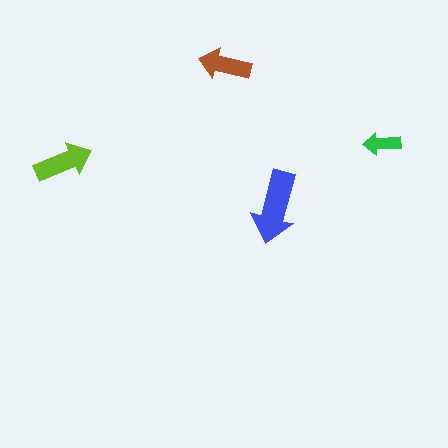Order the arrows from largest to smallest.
the blue one, the lime one, the brown one, the green one.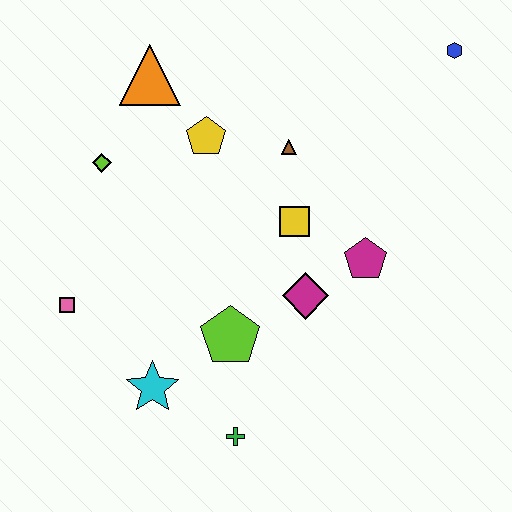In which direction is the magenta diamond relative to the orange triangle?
The magenta diamond is below the orange triangle.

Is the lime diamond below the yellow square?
No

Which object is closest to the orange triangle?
The yellow pentagon is closest to the orange triangle.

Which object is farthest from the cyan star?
The blue hexagon is farthest from the cyan star.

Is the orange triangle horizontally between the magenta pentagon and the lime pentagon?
No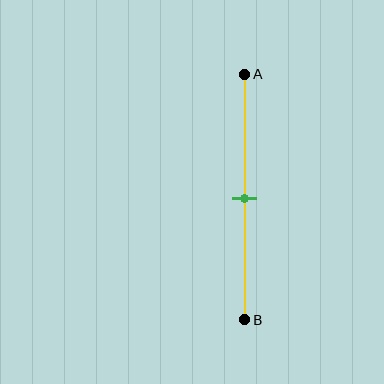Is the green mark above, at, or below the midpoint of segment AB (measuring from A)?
The green mark is approximately at the midpoint of segment AB.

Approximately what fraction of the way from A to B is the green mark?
The green mark is approximately 50% of the way from A to B.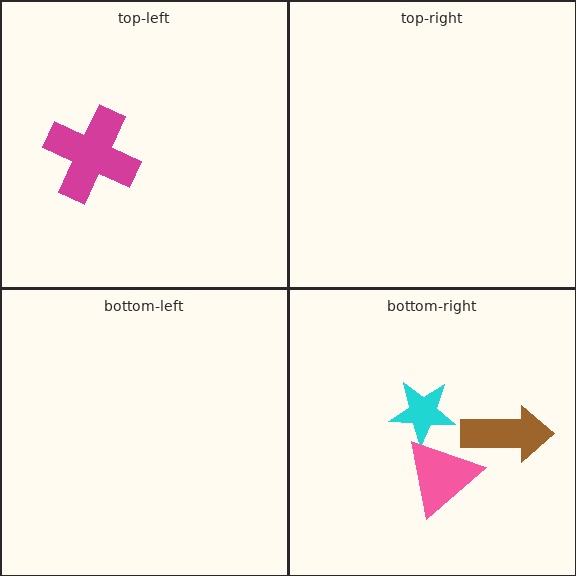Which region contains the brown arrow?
The bottom-right region.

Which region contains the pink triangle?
The bottom-right region.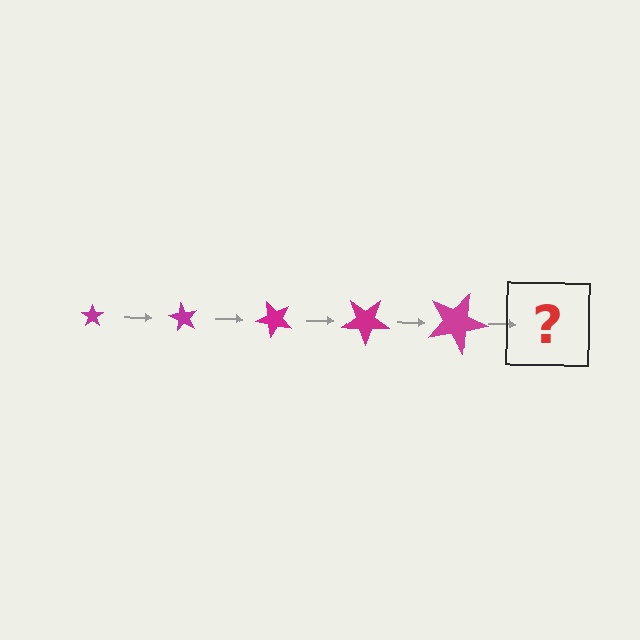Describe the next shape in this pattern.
It should be a star, larger than the previous one and rotated 300 degrees from the start.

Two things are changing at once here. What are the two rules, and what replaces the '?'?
The two rules are that the star grows larger each step and it rotates 60 degrees each step. The '?' should be a star, larger than the previous one and rotated 300 degrees from the start.